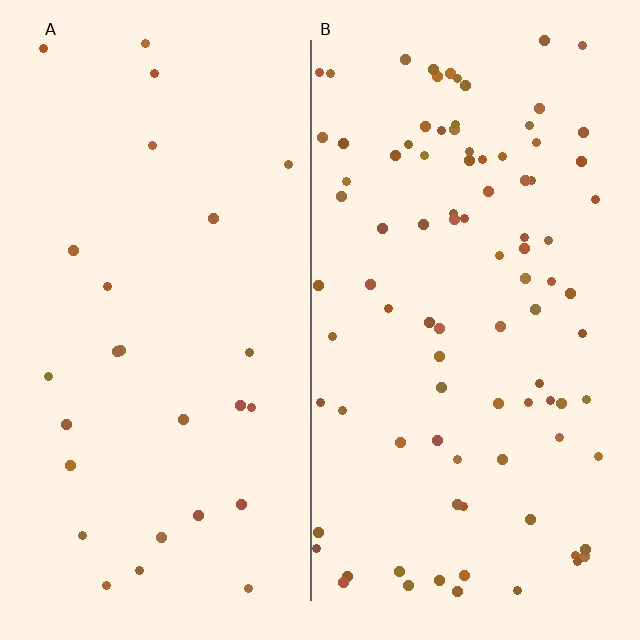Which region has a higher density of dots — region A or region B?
B (the right).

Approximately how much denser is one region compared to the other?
Approximately 3.4× — region B over region A.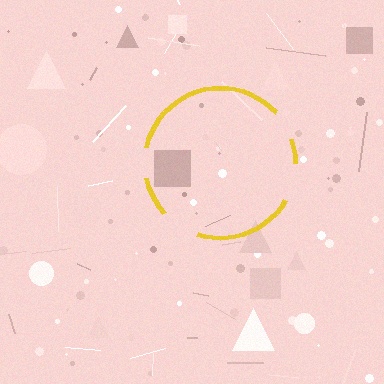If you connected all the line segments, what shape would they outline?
They would outline a circle.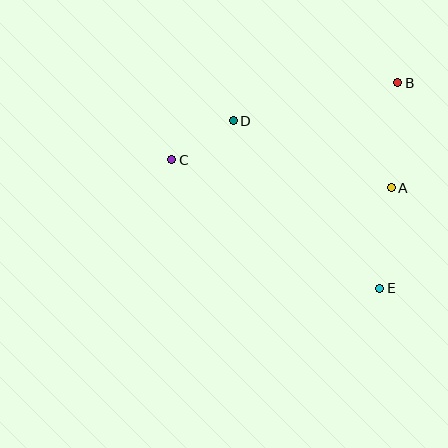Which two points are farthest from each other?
Points C and E are farthest from each other.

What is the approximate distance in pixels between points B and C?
The distance between B and C is approximately 239 pixels.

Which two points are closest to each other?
Points C and D are closest to each other.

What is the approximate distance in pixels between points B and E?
The distance between B and E is approximately 207 pixels.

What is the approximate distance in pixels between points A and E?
The distance between A and E is approximately 101 pixels.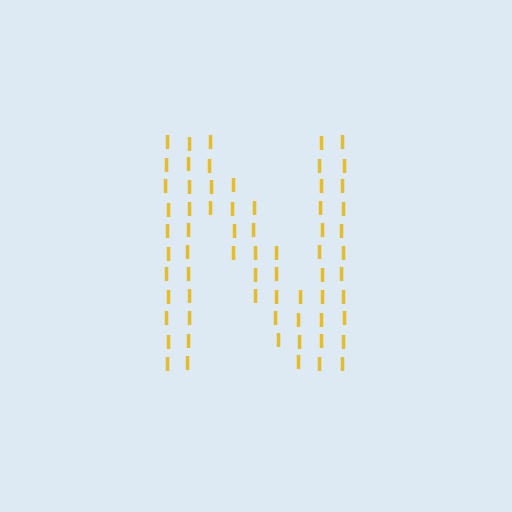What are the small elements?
The small elements are letter I's.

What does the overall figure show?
The overall figure shows the letter N.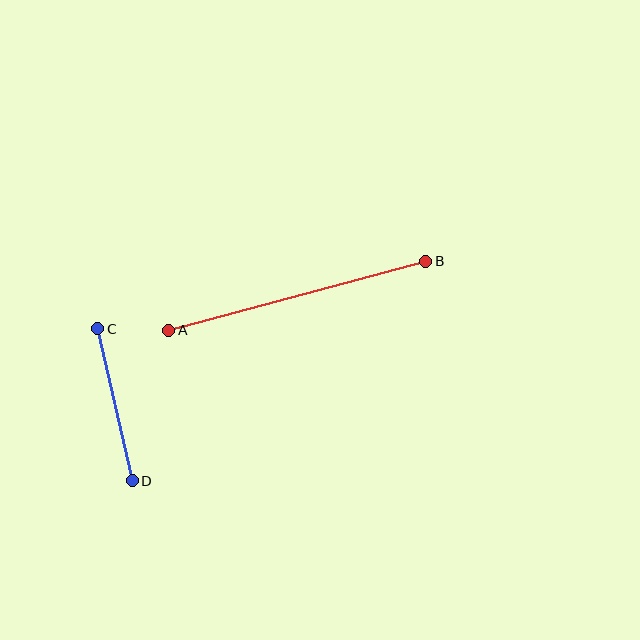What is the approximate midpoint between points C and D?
The midpoint is at approximately (115, 405) pixels.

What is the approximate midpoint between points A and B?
The midpoint is at approximately (297, 296) pixels.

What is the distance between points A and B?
The distance is approximately 266 pixels.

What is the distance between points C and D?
The distance is approximately 156 pixels.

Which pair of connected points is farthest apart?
Points A and B are farthest apart.